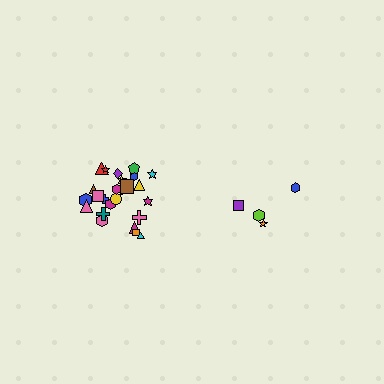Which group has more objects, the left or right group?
The left group.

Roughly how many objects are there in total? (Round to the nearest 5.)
Roughly 30 objects in total.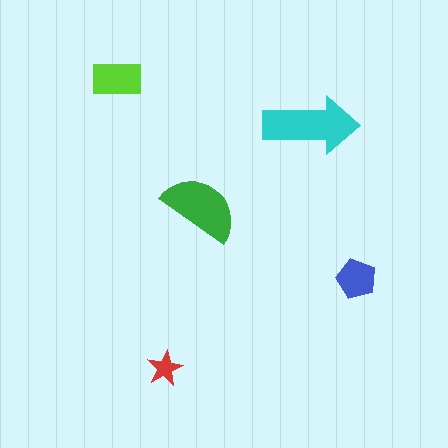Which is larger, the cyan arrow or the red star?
The cyan arrow.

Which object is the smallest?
The red star.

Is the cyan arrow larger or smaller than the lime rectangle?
Larger.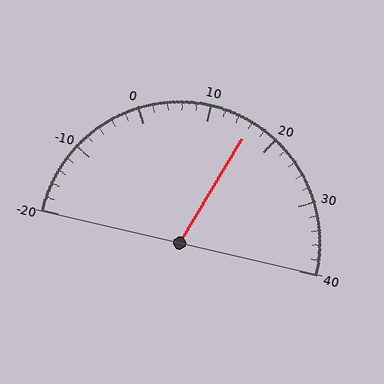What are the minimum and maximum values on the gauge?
The gauge ranges from -20 to 40.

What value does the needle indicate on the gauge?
The needle indicates approximately 16.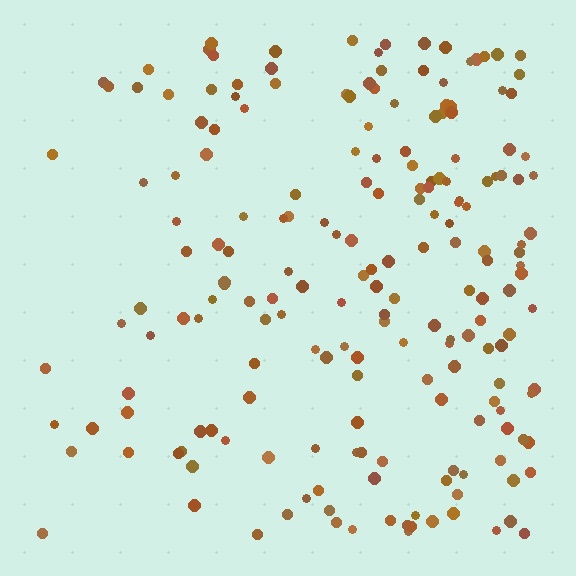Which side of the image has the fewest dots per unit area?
The left.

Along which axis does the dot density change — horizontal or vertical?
Horizontal.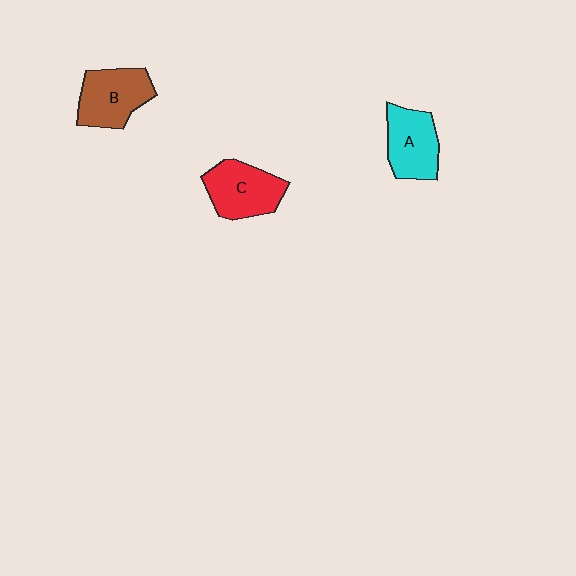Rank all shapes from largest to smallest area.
From largest to smallest: C (red), B (brown), A (cyan).